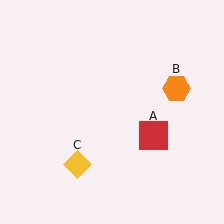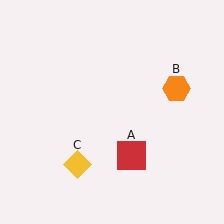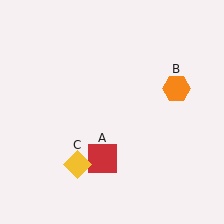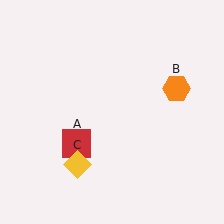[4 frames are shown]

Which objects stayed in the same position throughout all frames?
Orange hexagon (object B) and yellow diamond (object C) remained stationary.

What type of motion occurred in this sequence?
The red square (object A) rotated clockwise around the center of the scene.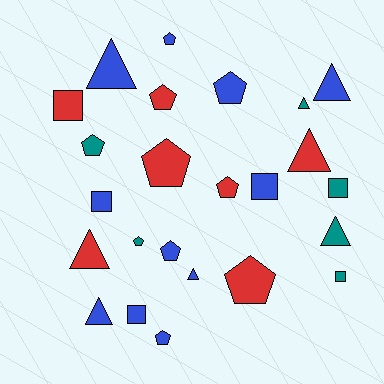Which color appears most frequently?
Blue, with 11 objects.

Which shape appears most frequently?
Pentagon, with 10 objects.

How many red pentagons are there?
There are 4 red pentagons.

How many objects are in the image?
There are 24 objects.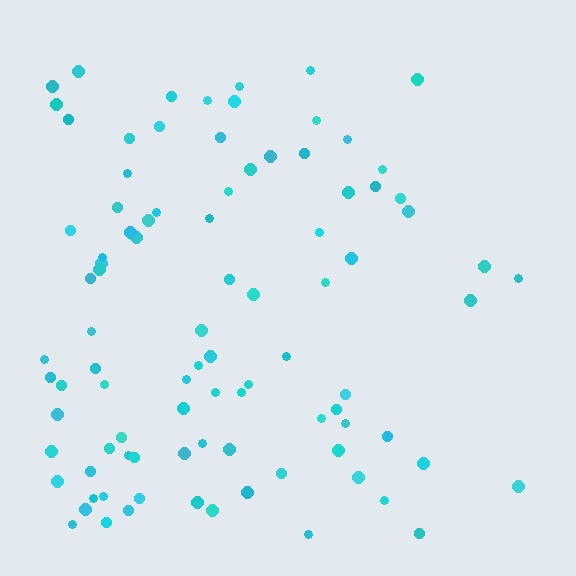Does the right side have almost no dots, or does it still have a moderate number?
Still a moderate number, just noticeably fewer than the left.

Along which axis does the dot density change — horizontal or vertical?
Horizontal.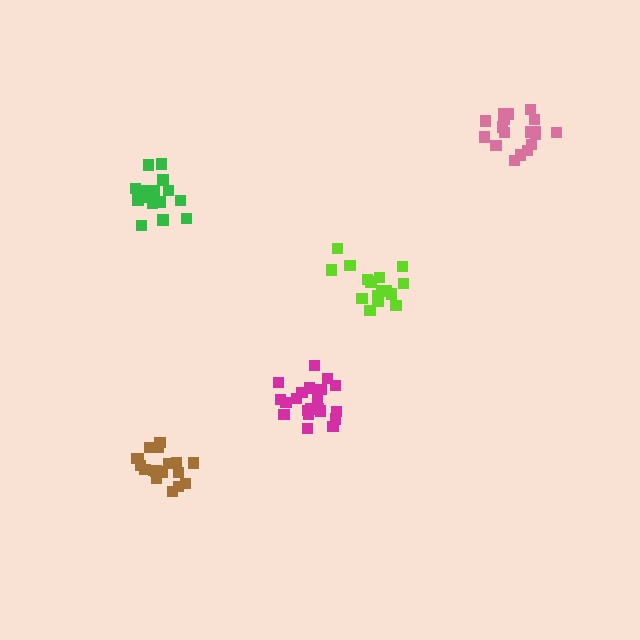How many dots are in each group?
Group 1: 16 dots, Group 2: 18 dots, Group 3: 18 dots, Group 4: 17 dots, Group 5: 21 dots (90 total).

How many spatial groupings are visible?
There are 5 spatial groupings.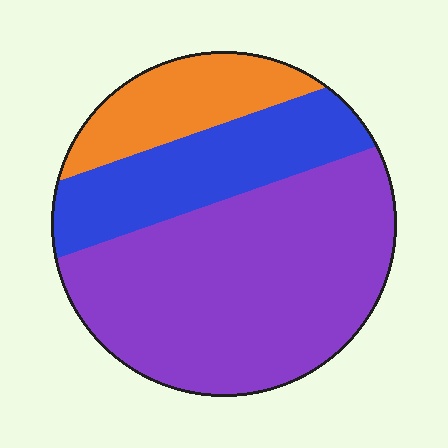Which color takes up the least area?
Orange, at roughly 15%.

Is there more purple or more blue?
Purple.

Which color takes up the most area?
Purple, at roughly 60%.